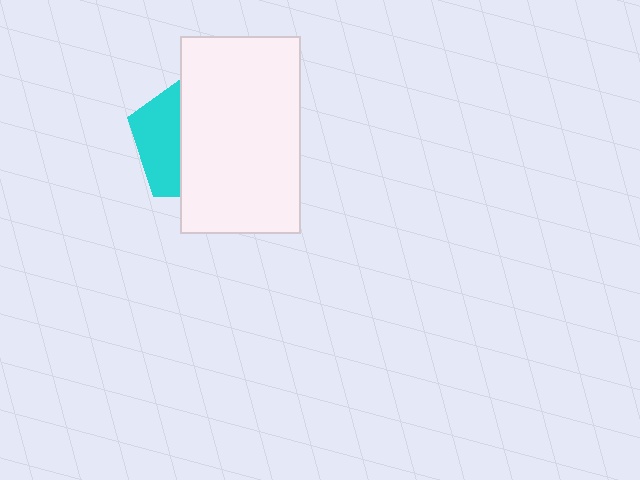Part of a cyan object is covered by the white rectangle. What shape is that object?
It is a pentagon.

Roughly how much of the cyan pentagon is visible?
A small part of it is visible (roughly 34%).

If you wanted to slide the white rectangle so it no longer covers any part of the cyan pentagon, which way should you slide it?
Slide it right — that is the most direct way to separate the two shapes.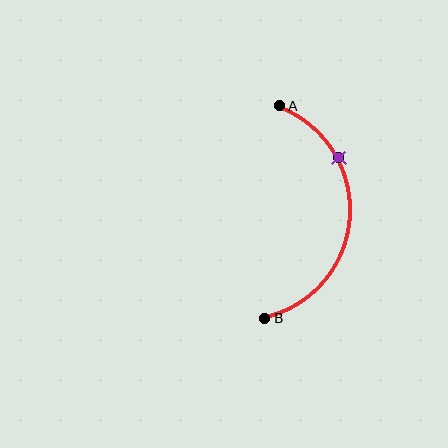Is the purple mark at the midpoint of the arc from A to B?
No. The purple mark lies on the arc but is closer to endpoint A. The arc midpoint would be at the point on the curve equidistant along the arc from both A and B.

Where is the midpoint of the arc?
The arc midpoint is the point on the curve farthest from the straight line joining A and B. It sits to the right of that line.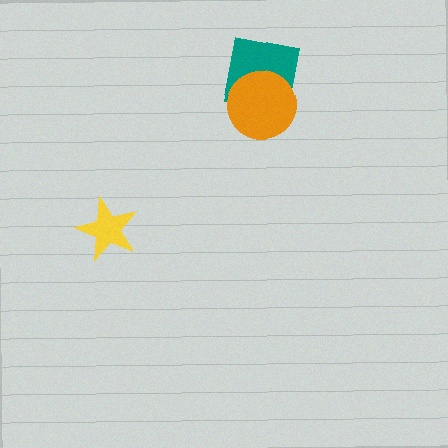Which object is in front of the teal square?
The orange circle is in front of the teal square.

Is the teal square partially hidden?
Yes, it is partially covered by another shape.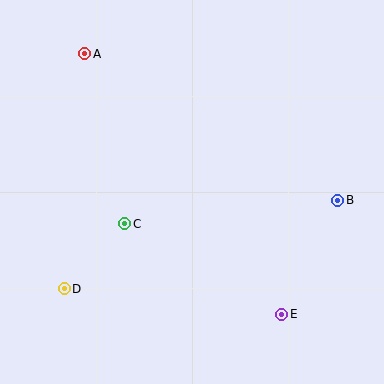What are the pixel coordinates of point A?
Point A is at (85, 54).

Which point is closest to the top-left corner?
Point A is closest to the top-left corner.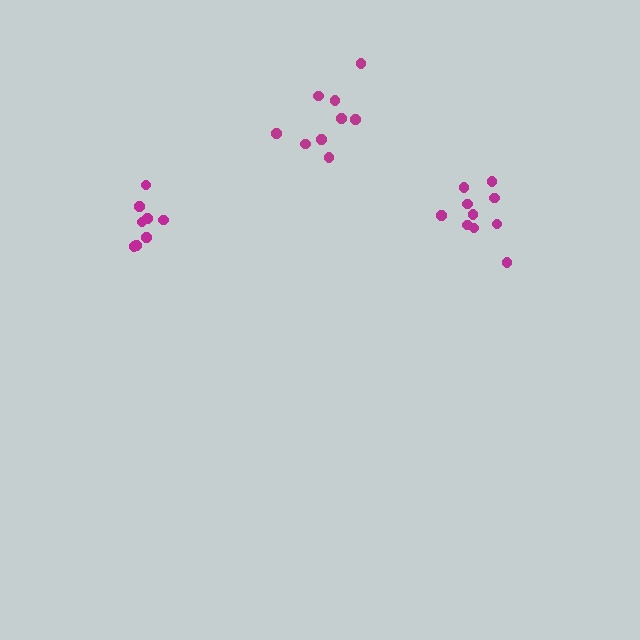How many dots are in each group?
Group 1: 9 dots, Group 2: 10 dots, Group 3: 8 dots (27 total).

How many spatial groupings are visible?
There are 3 spatial groupings.